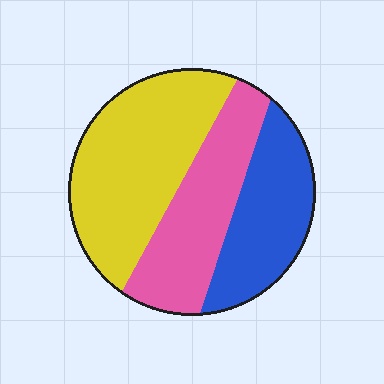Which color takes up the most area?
Yellow, at roughly 45%.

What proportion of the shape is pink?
Pink takes up between a quarter and a half of the shape.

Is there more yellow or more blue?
Yellow.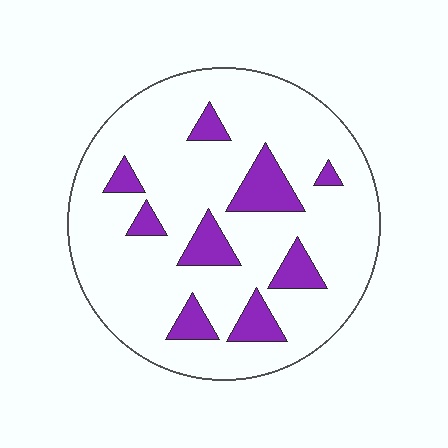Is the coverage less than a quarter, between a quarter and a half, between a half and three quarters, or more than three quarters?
Less than a quarter.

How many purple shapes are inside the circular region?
9.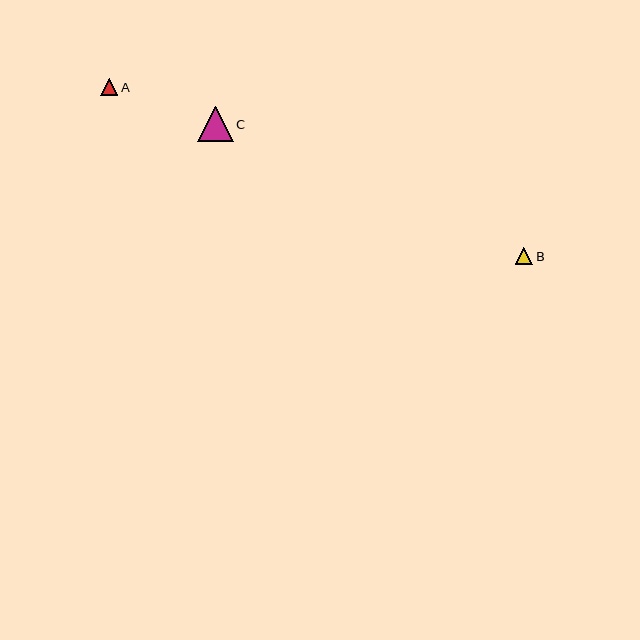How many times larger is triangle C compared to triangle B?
Triangle C is approximately 2.1 times the size of triangle B.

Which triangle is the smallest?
Triangle A is the smallest with a size of approximately 17 pixels.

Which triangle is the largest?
Triangle C is the largest with a size of approximately 35 pixels.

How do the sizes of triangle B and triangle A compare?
Triangle B and triangle A are approximately the same size.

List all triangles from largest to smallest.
From largest to smallest: C, B, A.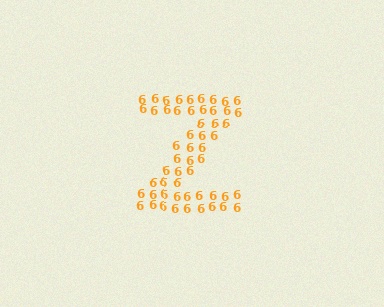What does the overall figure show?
The overall figure shows the letter Z.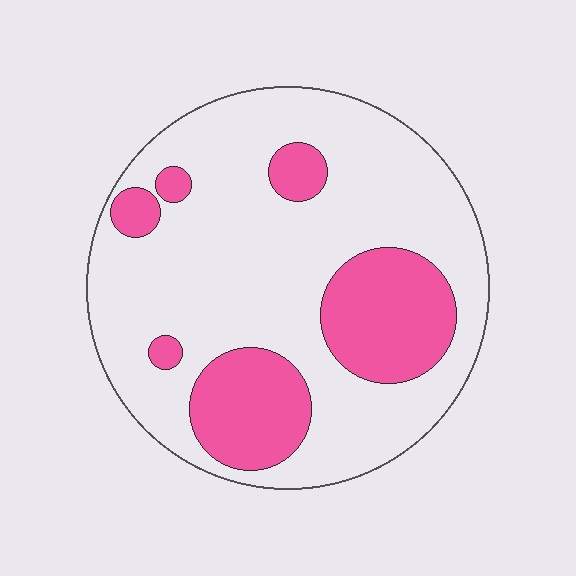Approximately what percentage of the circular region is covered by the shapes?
Approximately 25%.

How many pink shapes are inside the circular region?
6.